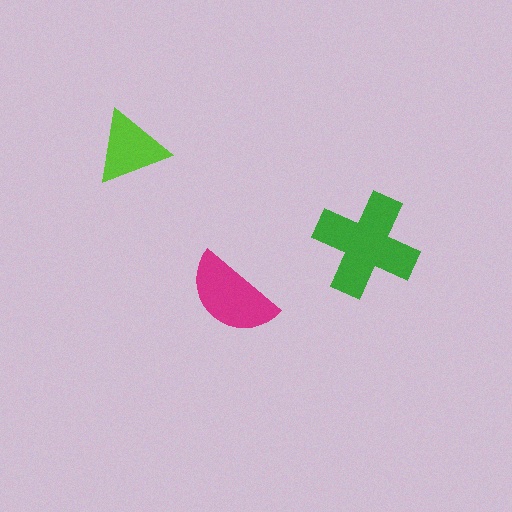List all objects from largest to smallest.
The green cross, the magenta semicircle, the lime triangle.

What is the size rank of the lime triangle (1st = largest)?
3rd.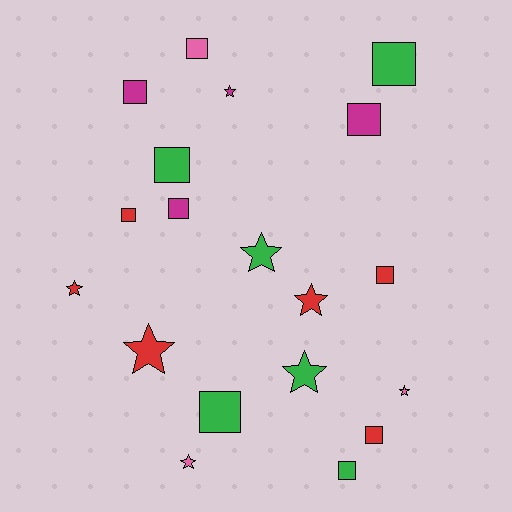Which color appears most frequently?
Green, with 6 objects.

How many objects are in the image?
There are 19 objects.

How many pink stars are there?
There are 2 pink stars.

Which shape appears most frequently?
Square, with 11 objects.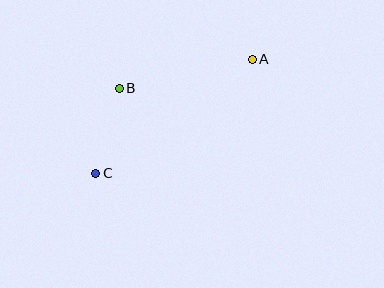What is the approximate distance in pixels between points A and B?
The distance between A and B is approximately 136 pixels.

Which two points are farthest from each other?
Points A and C are farthest from each other.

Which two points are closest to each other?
Points B and C are closest to each other.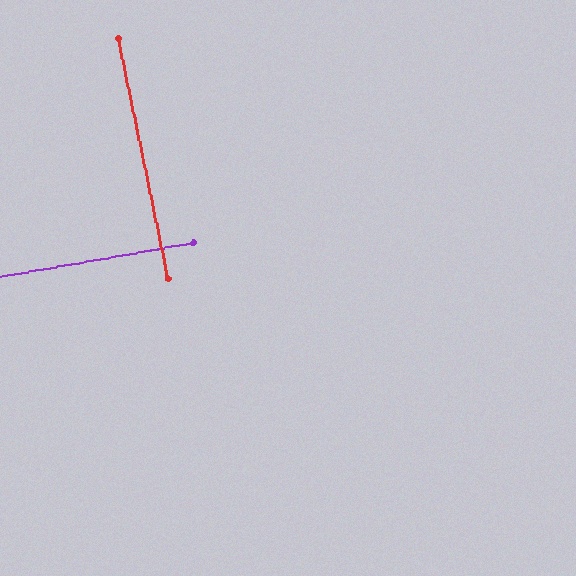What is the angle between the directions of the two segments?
Approximately 88 degrees.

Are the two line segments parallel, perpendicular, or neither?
Perpendicular — they meet at approximately 88°.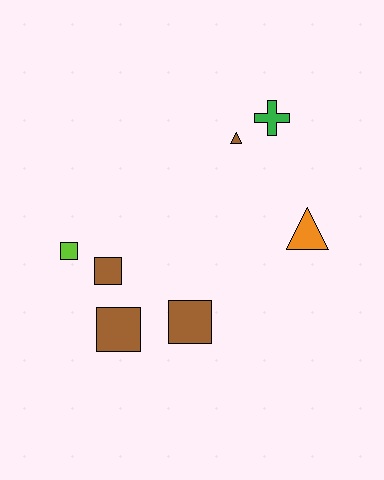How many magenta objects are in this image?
There are no magenta objects.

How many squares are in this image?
There are 4 squares.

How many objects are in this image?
There are 7 objects.